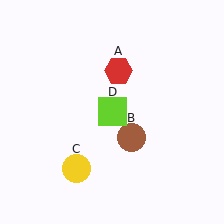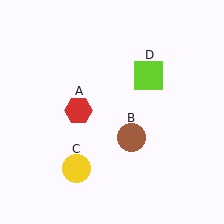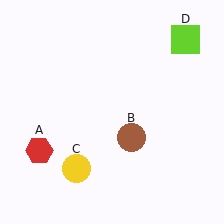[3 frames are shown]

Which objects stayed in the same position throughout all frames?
Brown circle (object B) and yellow circle (object C) remained stationary.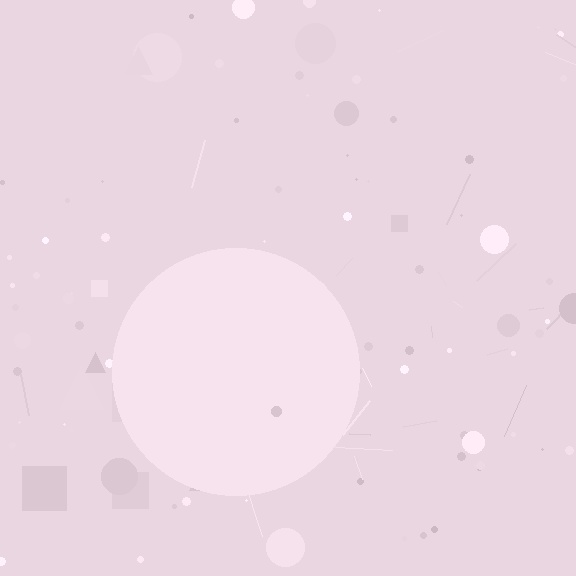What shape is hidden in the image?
A circle is hidden in the image.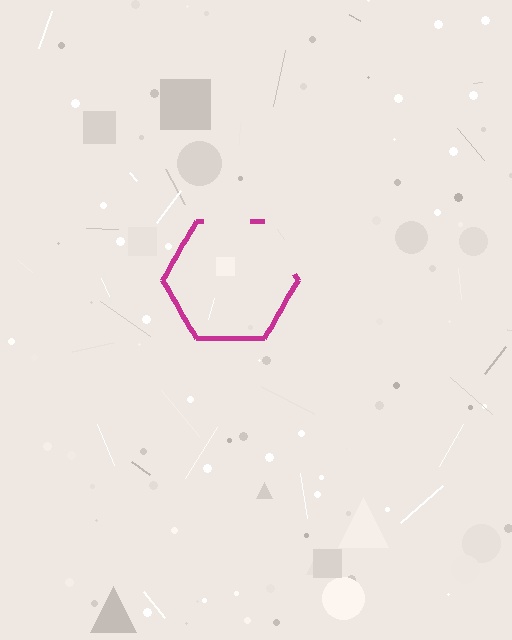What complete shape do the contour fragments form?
The contour fragments form a hexagon.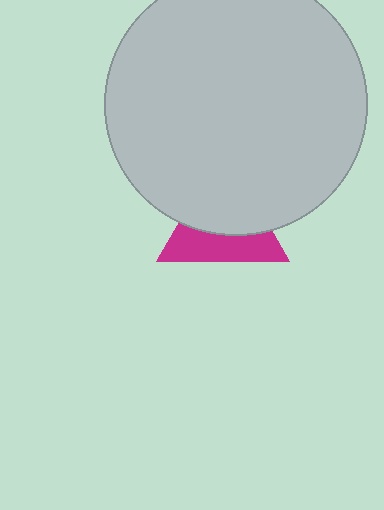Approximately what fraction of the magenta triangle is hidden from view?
Roughly 56% of the magenta triangle is hidden behind the light gray circle.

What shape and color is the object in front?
The object in front is a light gray circle.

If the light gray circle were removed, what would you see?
You would see the complete magenta triangle.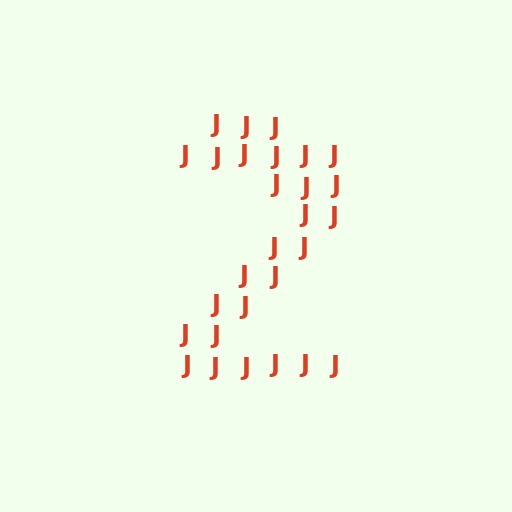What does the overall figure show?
The overall figure shows the digit 2.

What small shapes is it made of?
It is made of small letter J's.